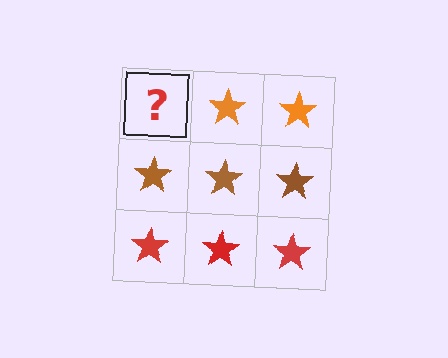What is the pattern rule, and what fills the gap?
The rule is that each row has a consistent color. The gap should be filled with an orange star.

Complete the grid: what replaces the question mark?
The question mark should be replaced with an orange star.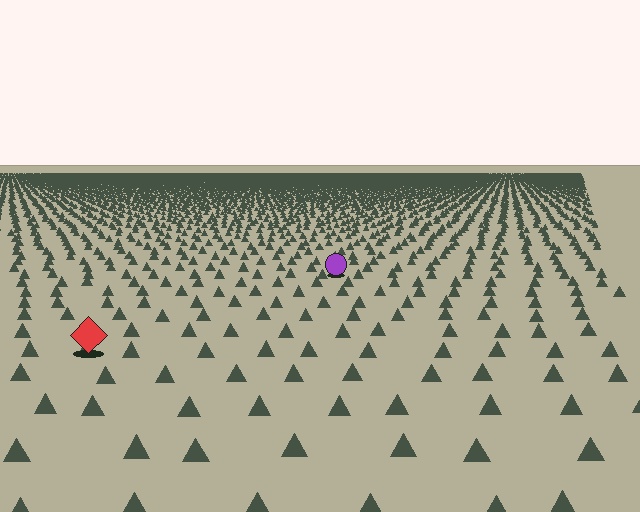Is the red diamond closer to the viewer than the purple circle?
Yes. The red diamond is closer — you can tell from the texture gradient: the ground texture is coarser near it.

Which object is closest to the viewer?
The red diamond is closest. The texture marks near it are larger and more spread out.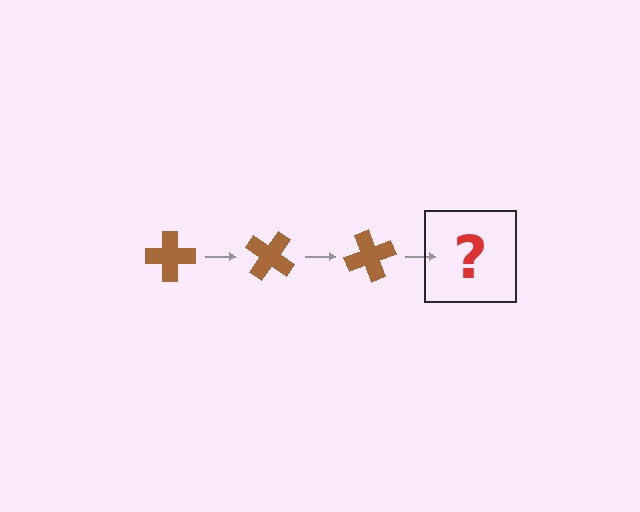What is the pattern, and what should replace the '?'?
The pattern is that the cross rotates 35 degrees each step. The '?' should be a brown cross rotated 105 degrees.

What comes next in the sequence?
The next element should be a brown cross rotated 105 degrees.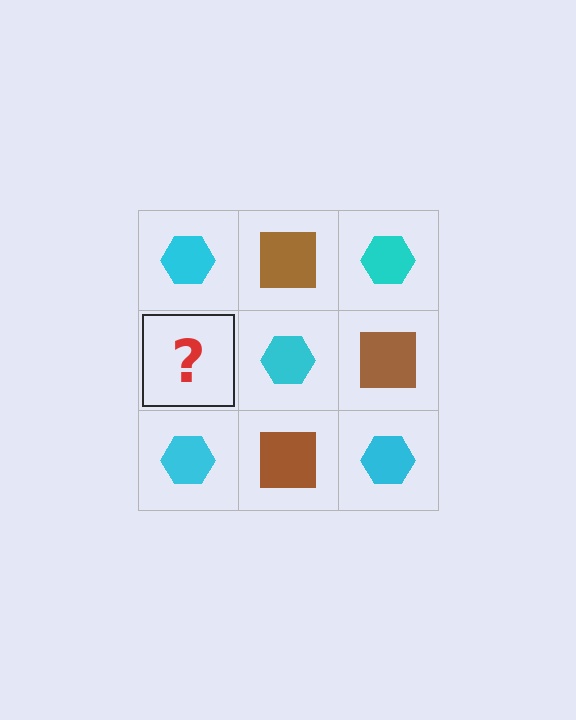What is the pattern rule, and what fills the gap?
The rule is that it alternates cyan hexagon and brown square in a checkerboard pattern. The gap should be filled with a brown square.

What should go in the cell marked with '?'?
The missing cell should contain a brown square.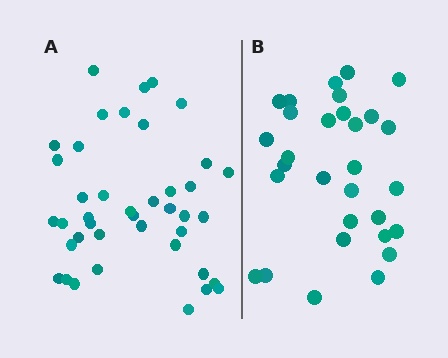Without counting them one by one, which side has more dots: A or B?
Region A (the left region) has more dots.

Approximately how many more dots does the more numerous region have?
Region A has roughly 12 or so more dots than region B.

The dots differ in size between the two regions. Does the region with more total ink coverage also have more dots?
No. Region B has more total ink coverage because its dots are larger, but region A actually contains more individual dots. Total area can be misleading — the number of items is what matters here.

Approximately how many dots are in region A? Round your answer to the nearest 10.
About 40 dots. (The exact count is 41, which rounds to 40.)